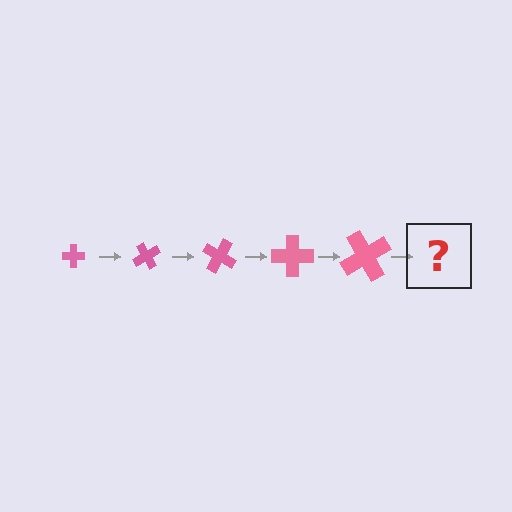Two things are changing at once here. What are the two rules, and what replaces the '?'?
The two rules are that the cross grows larger each step and it rotates 60 degrees each step. The '?' should be a cross, larger than the previous one and rotated 300 degrees from the start.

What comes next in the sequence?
The next element should be a cross, larger than the previous one and rotated 300 degrees from the start.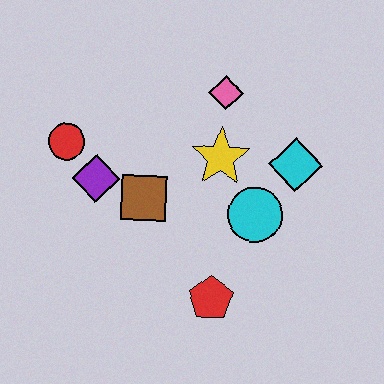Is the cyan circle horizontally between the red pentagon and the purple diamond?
No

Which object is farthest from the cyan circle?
The red circle is farthest from the cyan circle.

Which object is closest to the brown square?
The purple diamond is closest to the brown square.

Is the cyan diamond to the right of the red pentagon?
Yes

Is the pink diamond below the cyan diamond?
No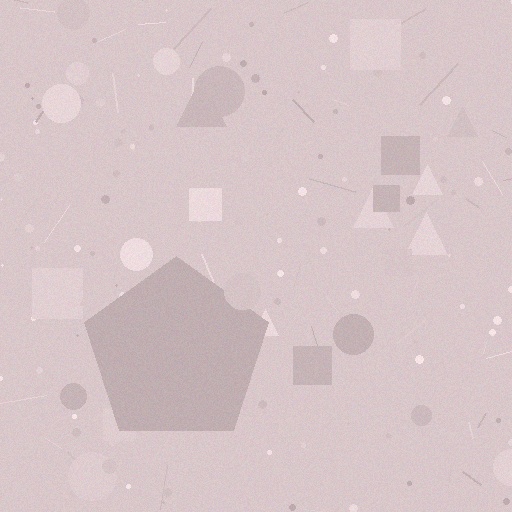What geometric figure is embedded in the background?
A pentagon is embedded in the background.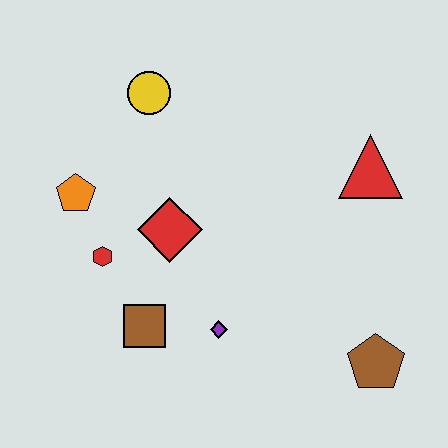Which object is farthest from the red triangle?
The orange pentagon is farthest from the red triangle.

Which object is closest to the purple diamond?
The brown square is closest to the purple diamond.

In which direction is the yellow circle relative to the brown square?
The yellow circle is above the brown square.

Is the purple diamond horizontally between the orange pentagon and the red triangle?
Yes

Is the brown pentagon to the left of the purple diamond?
No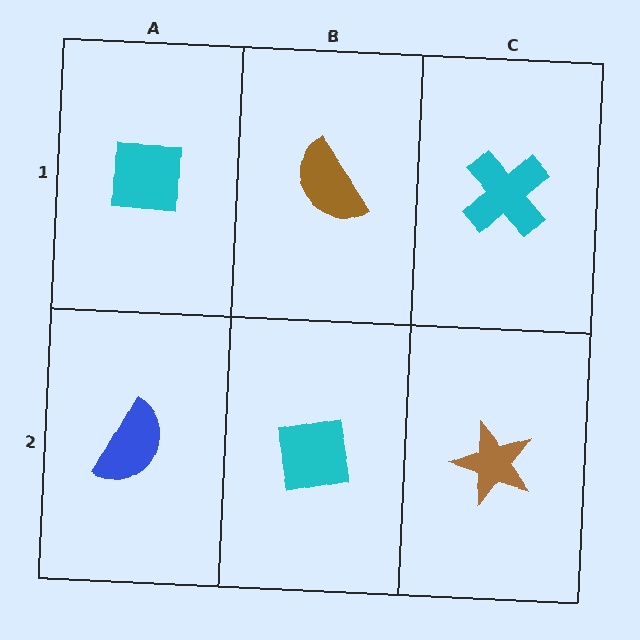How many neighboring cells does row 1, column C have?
2.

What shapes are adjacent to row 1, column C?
A brown star (row 2, column C), a brown semicircle (row 1, column B).